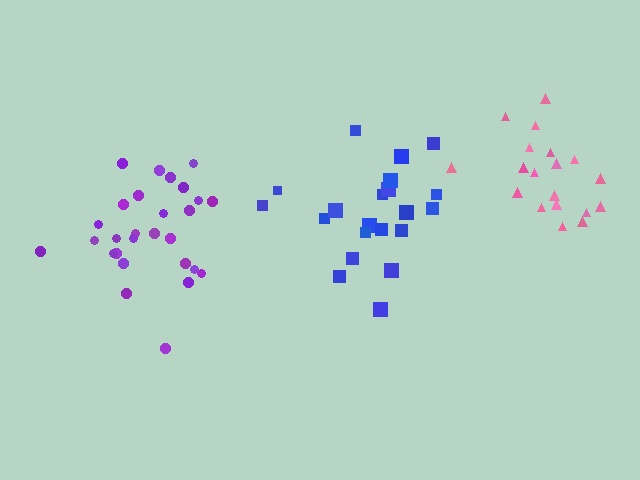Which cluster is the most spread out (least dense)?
Blue.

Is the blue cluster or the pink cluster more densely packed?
Pink.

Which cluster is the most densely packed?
Purple.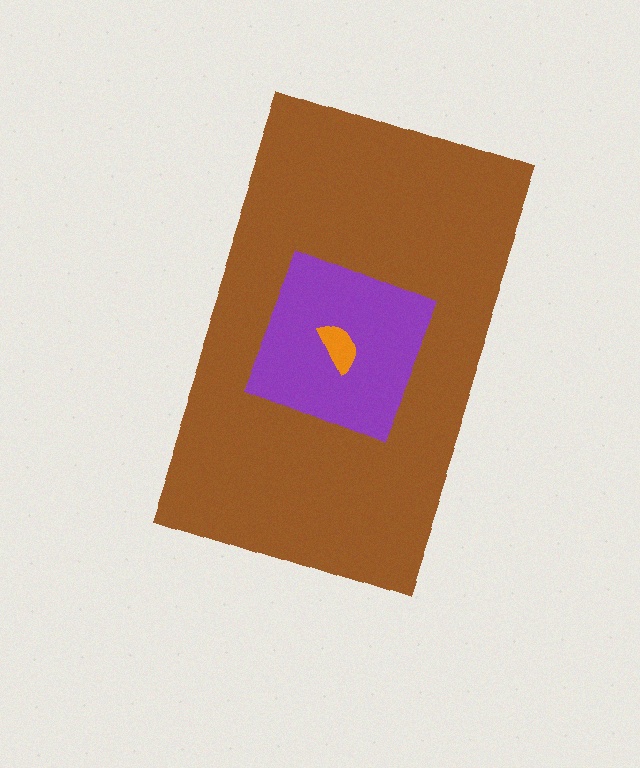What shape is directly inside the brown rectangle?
The purple diamond.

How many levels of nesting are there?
3.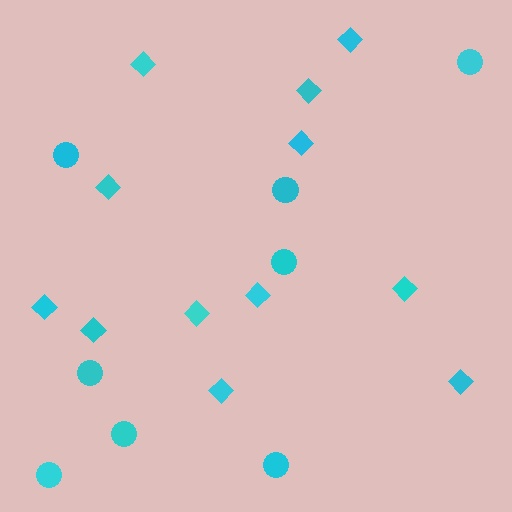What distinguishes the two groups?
There are 2 groups: one group of diamonds (12) and one group of circles (8).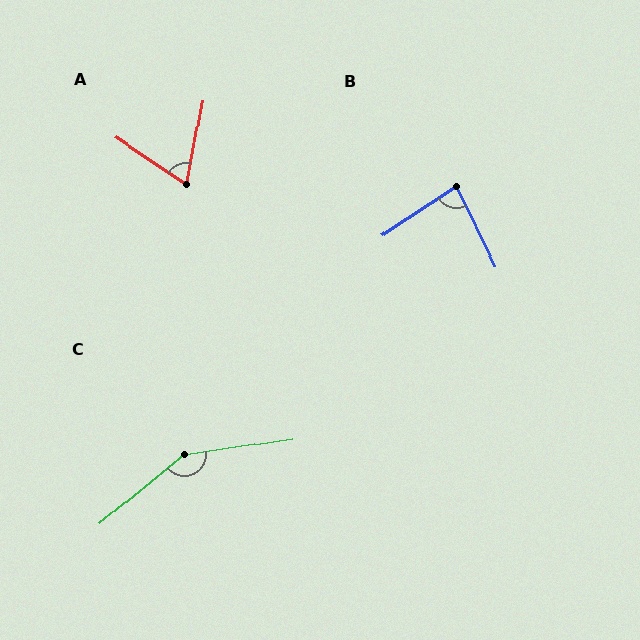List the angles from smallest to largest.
A (67°), B (83°), C (148°).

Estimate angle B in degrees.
Approximately 83 degrees.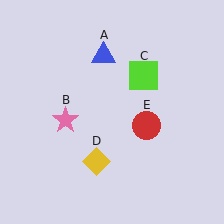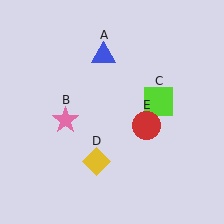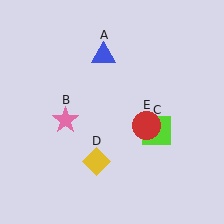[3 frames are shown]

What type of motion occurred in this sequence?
The lime square (object C) rotated clockwise around the center of the scene.